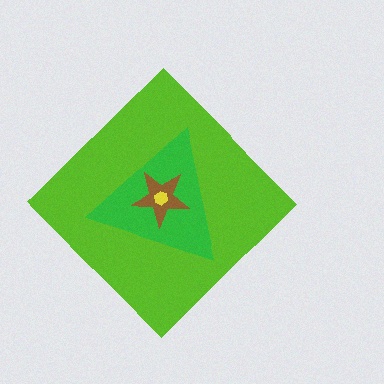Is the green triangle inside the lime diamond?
Yes.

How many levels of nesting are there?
4.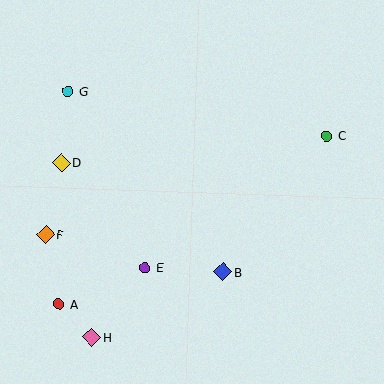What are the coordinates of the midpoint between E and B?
The midpoint between E and B is at (184, 270).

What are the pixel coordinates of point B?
Point B is at (223, 272).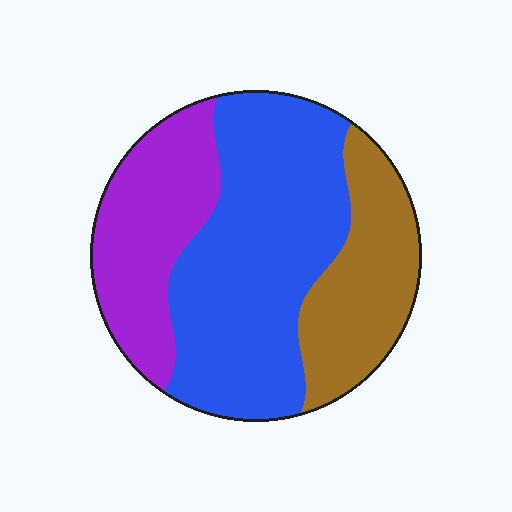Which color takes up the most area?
Blue, at roughly 50%.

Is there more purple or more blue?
Blue.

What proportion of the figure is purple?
Purple takes up between a sixth and a third of the figure.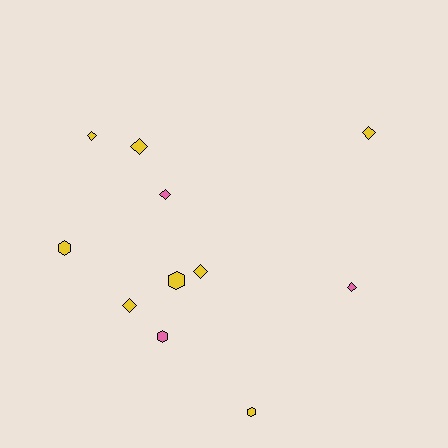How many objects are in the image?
There are 11 objects.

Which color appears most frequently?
Yellow, with 8 objects.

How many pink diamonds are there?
There are 2 pink diamonds.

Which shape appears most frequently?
Diamond, with 7 objects.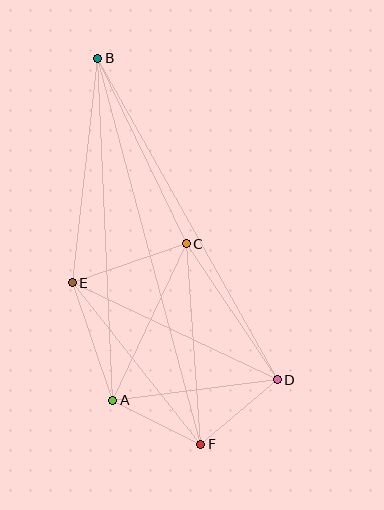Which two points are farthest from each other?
Points B and F are farthest from each other.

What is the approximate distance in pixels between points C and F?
The distance between C and F is approximately 201 pixels.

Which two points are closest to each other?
Points A and F are closest to each other.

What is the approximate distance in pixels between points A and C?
The distance between A and C is approximately 173 pixels.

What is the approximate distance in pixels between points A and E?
The distance between A and E is approximately 124 pixels.